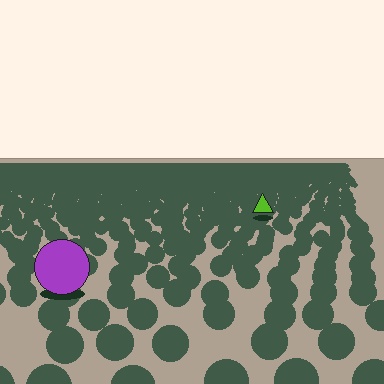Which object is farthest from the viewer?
The lime triangle is farthest from the viewer. It appears smaller and the ground texture around it is denser.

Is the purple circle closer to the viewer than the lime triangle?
Yes. The purple circle is closer — you can tell from the texture gradient: the ground texture is coarser near it.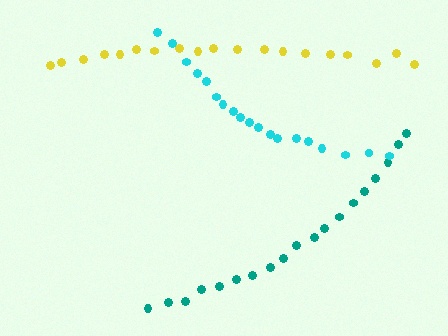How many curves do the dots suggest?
There are 3 distinct paths.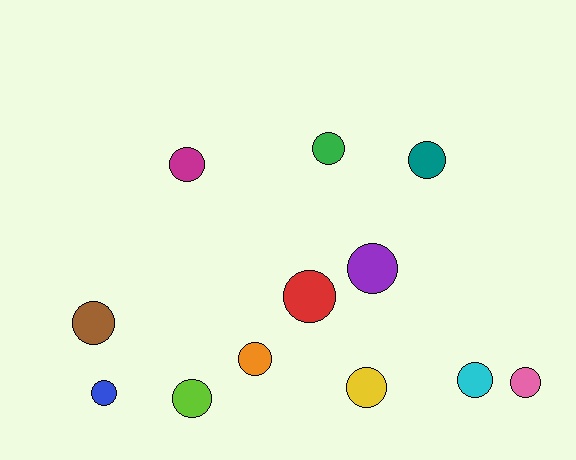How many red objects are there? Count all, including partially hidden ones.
There is 1 red object.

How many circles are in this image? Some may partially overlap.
There are 12 circles.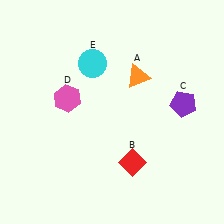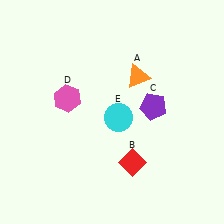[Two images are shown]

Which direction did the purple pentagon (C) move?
The purple pentagon (C) moved left.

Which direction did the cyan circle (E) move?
The cyan circle (E) moved down.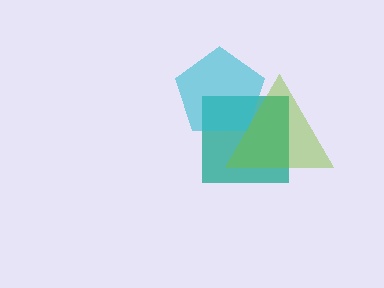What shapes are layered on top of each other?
The layered shapes are: a teal square, a cyan pentagon, a lime triangle.